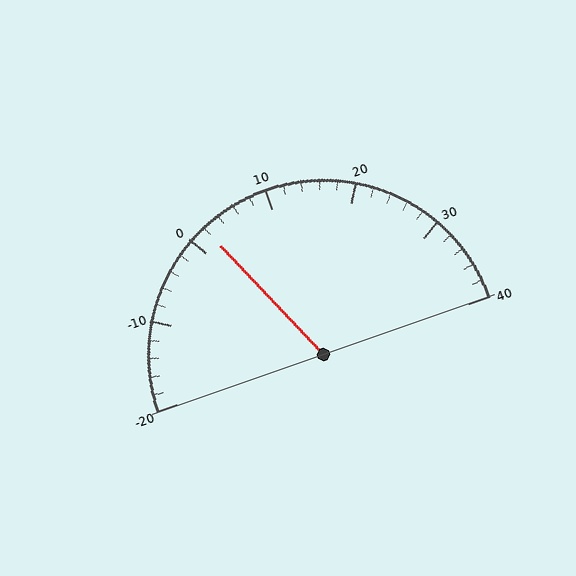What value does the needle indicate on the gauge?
The needle indicates approximately 2.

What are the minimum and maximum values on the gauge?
The gauge ranges from -20 to 40.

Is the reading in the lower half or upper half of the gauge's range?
The reading is in the lower half of the range (-20 to 40).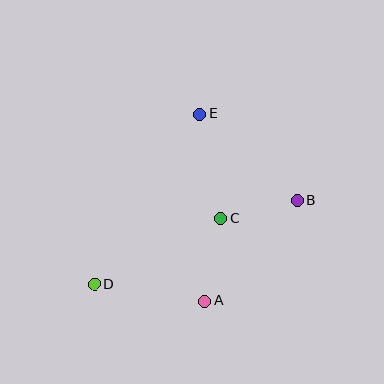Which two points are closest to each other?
Points B and C are closest to each other.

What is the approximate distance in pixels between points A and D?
The distance between A and D is approximately 111 pixels.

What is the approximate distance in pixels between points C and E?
The distance between C and E is approximately 107 pixels.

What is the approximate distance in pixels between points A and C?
The distance between A and C is approximately 84 pixels.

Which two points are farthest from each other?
Points B and D are farthest from each other.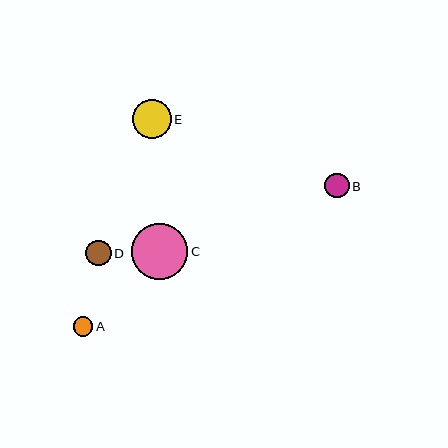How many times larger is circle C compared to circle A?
Circle C is approximately 2.9 times the size of circle A.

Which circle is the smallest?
Circle A is the smallest with a size of approximately 20 pixels.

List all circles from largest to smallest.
From largest to smallest: C, E, D, B, A.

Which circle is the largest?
Circle C is the largest with a size of approximately 57 pixels.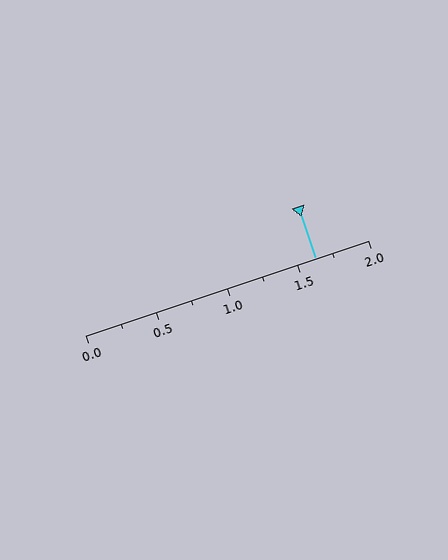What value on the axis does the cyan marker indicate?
The marker indicates approximately 1.62.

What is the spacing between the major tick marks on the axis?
The major ticks are spaced 0.5 apart.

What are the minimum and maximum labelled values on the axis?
The axis runs from 0.0 to 2.0.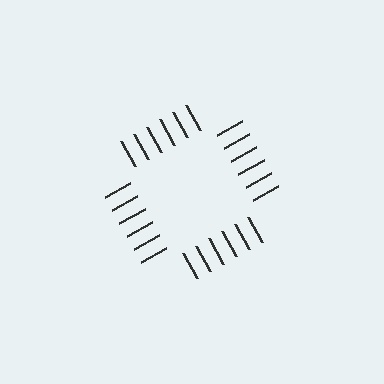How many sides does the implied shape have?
4 sides — the line-ends trace a square.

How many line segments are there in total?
24 — 6 along each of the 4 edges.